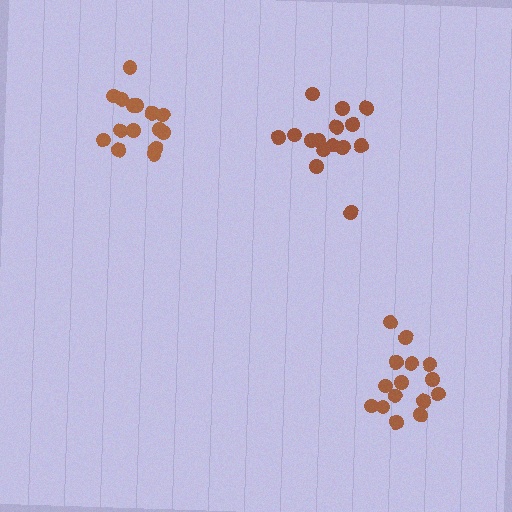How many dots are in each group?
Group 1: 15 dots, Group 2: 15 dots, Group 3: 15 dots (45 total).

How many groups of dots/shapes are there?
There are 3 groups.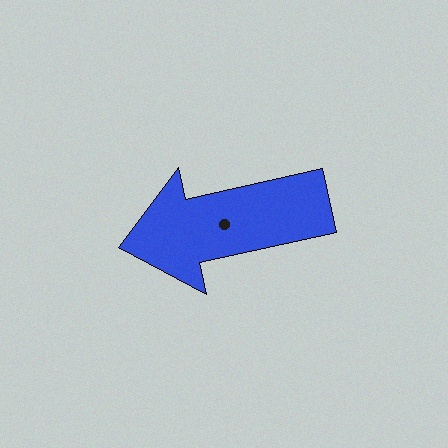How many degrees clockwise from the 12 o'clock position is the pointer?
Approximately 257 degrees.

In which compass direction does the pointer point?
West.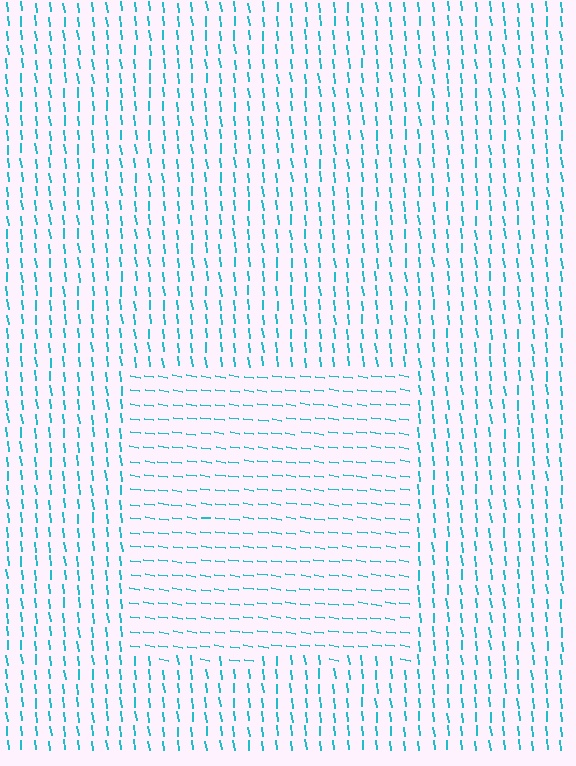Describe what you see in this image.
The image is filled with small cyan line segments. A rectangle region in the image has lines oriented differently from the surrounding lines, creating a visible texture boundary.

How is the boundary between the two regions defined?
The boundary is defined purely by a change in line orientation (approximately 75 degrees difference). All lines are the same color and thickness.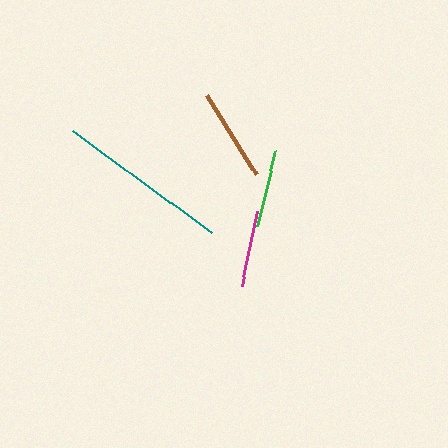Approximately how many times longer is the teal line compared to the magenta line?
The teal line is approximately 2.2 times the length of the magenta line.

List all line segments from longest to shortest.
From longest to shortest: teal, brown, magenta, green.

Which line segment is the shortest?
The green line is the shortest at approximately 77 pixels.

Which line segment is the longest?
The teal line is the longest at approximately 172 pixels.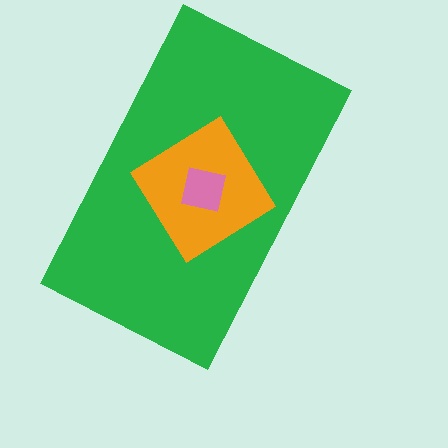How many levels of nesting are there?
3.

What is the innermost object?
The pink square.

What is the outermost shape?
The green rectangle.